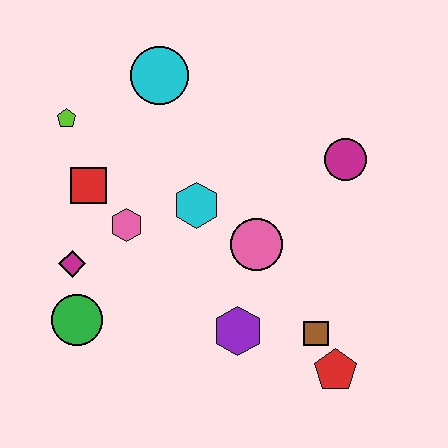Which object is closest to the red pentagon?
The brown square is closest to the red pentagon.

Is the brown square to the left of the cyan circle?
No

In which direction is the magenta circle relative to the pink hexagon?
The magenta circle is to the right of the pink hexagon.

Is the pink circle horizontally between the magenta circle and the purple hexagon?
Yes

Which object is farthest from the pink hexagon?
The red pentagon is farthest from the pink hexagon.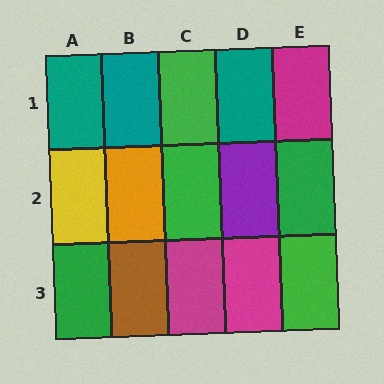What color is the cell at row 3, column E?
Green.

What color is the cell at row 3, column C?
Magenta.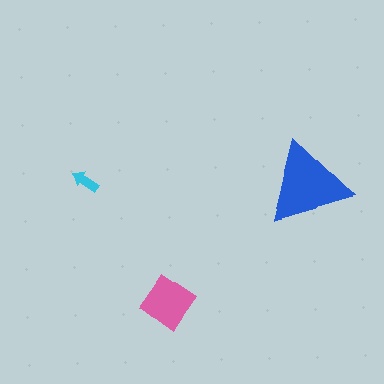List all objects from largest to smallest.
The blue triangle, the pink diamond, the cyan arrow.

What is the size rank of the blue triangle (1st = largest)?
1st.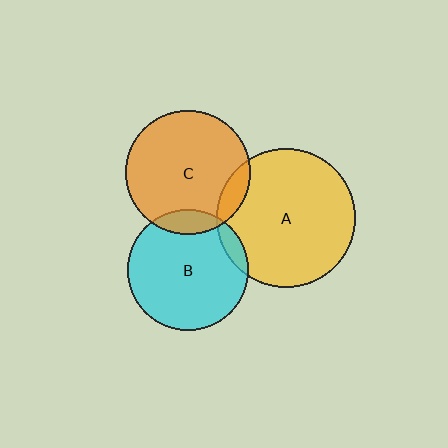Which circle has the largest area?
Circle A (yellow).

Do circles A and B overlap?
Yes.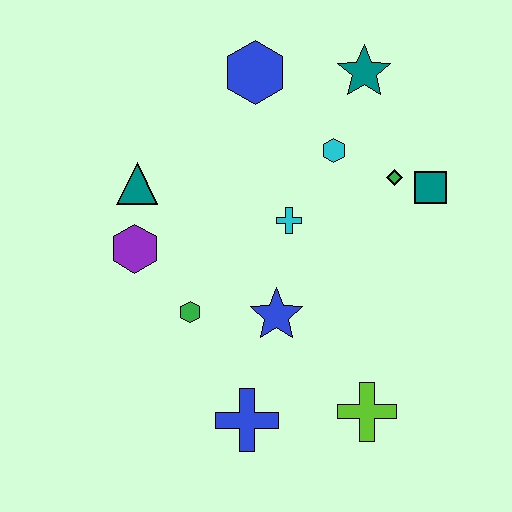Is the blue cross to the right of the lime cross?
No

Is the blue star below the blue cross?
No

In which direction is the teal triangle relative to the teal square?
The teal triangle is to the left of the teal square.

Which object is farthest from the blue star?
The teal star is farthest from the blue star.